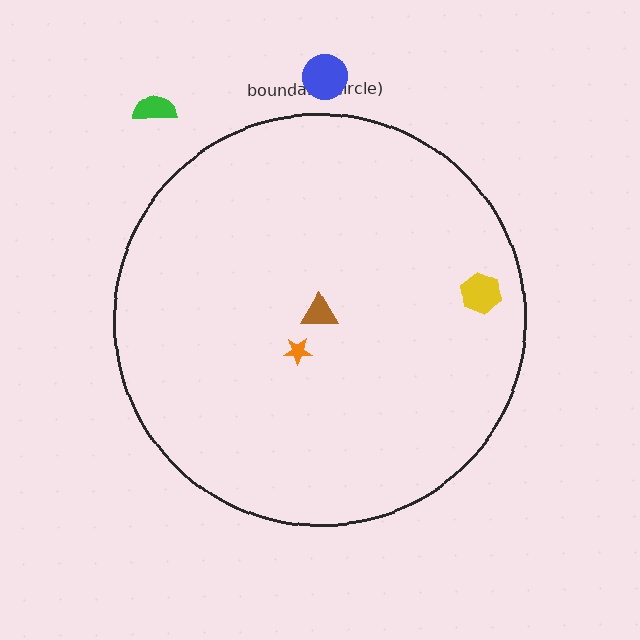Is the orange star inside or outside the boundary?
Inside.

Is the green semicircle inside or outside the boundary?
Outside.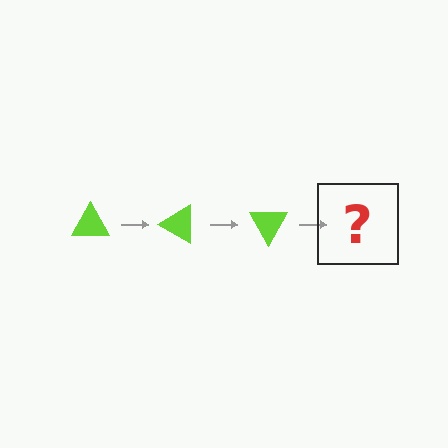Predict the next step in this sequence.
The next step is a lime triangle rotated 90 degrees.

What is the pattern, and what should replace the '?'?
The pattern is that the triangle rotates 30 degrees each step. The '?' should be a lime triangle rotated 90 degrees.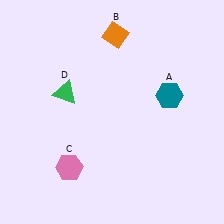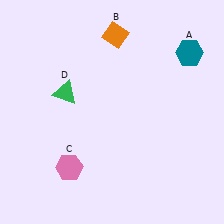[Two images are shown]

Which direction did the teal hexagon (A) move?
The teal hexagon (A) moved up.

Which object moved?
The teal hexagon (A) moved up.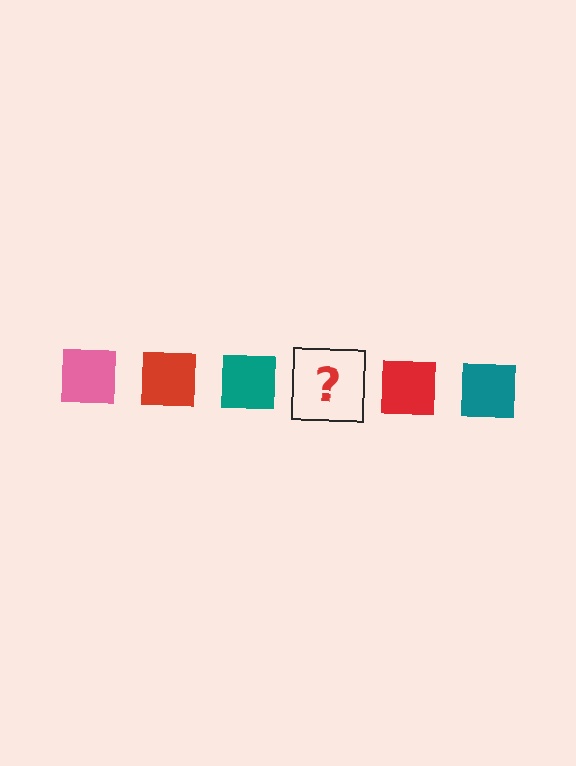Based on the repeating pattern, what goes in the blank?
The blank should be a pink square.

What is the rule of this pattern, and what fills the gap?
The rule is that the pattern cycles through pink, red, teal squares. The gap should be filled with a pink square.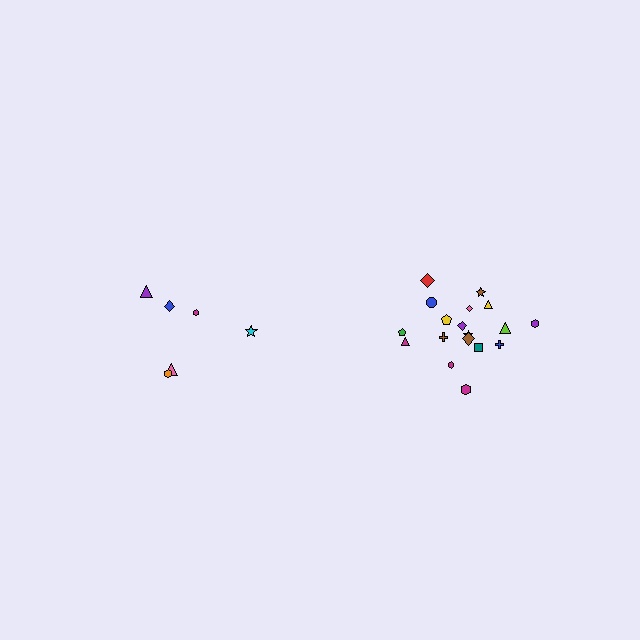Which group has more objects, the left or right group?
The right group.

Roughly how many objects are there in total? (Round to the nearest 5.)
Roughly 25 objects in total.